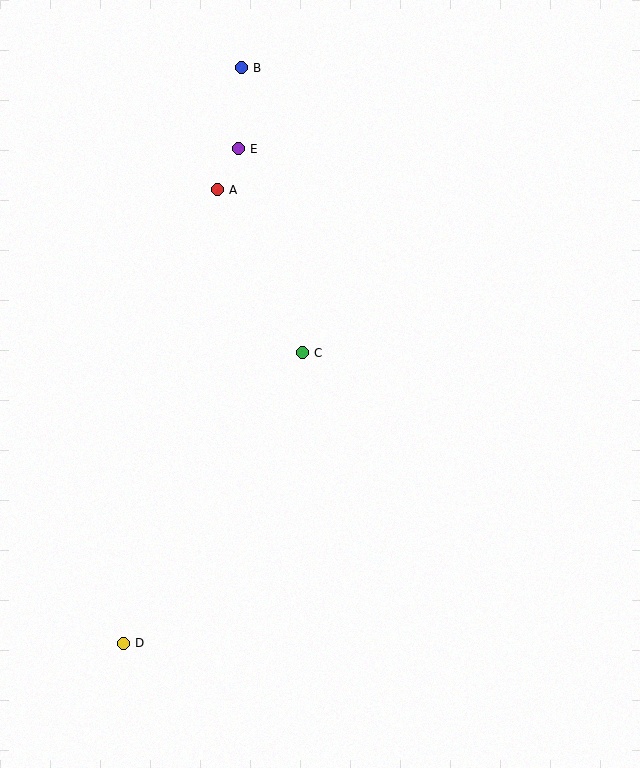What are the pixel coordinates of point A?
Point A is at (217, 190).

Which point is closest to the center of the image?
Point C at (302, 353) is closest to the center.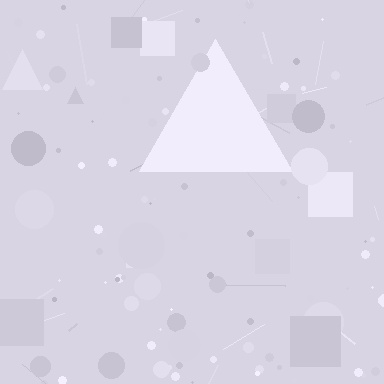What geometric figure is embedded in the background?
A triangle is embedded in the background.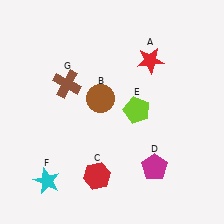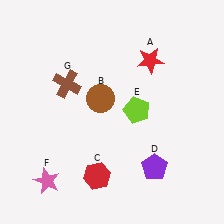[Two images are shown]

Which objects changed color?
D changed from magenta to purple. F changed from cyan to pink.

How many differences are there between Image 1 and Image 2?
There are 2 differences between the two images.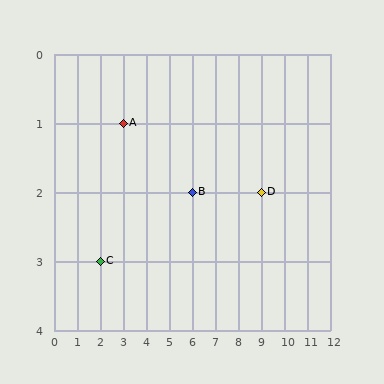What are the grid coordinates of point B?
Point B is at grid coordinates (6, 2).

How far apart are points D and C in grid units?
Points D and C are 7 columns and 1 row apart (about 7.1 grid units diagonally).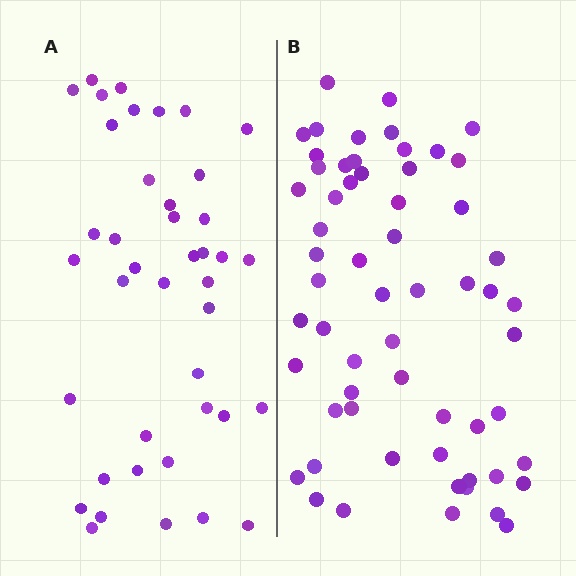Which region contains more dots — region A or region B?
Region B (the right region) has more dots.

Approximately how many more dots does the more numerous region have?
Region B has approximately 20 more dots than region A.